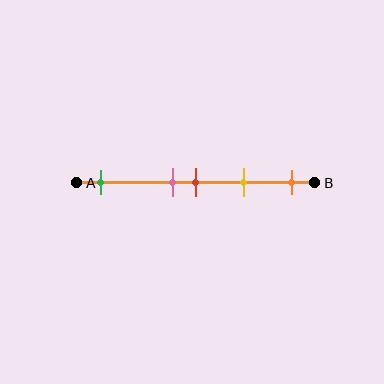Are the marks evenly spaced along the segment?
No, the marks are not evenly spaced.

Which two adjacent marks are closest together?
The pink and red marks are the closest adjacent pair.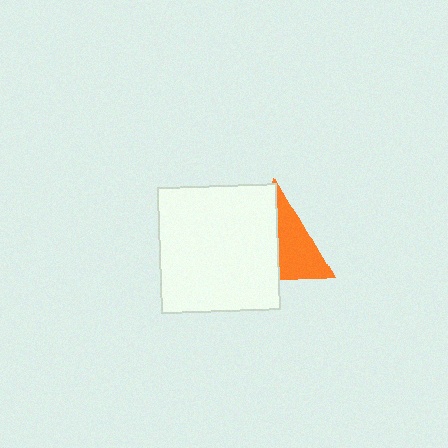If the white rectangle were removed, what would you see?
You would see the complete orange triangle.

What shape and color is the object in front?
The object in front is a white rectangle.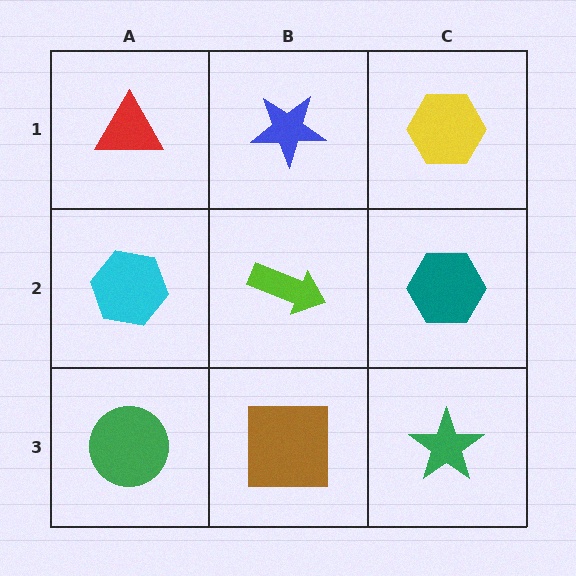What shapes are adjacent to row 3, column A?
A cyan hexagon (row 2, column A), a brown square (row 3, column B).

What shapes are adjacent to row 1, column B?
A lime arrow (row 2, column B), a red triangle (row 1, column A), a yellow hexagon (row 1, column C).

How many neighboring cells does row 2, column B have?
4.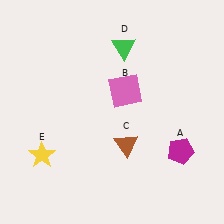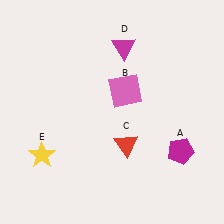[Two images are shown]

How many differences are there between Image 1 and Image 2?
There are 2 differences between the two images.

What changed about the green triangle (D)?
In Image 1, D is green. In Image 2, it changed to magenta.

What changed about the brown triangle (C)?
In Image 1, C is brown. In Image 2, it changed to red.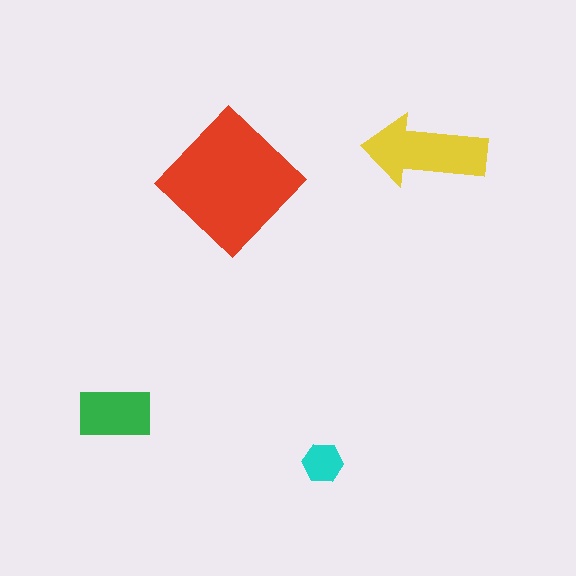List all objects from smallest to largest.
The cyan hexagon, the green rectangle, the yellow arrow, the red diamond.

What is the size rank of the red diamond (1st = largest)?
1st.